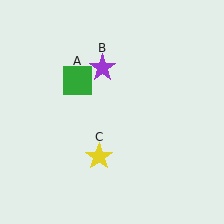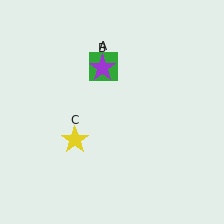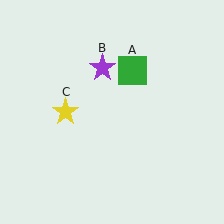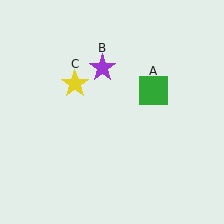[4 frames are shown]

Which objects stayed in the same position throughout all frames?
Purple star (object B) remained stationary.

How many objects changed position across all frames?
2 objects changed position: green square (object A), yellow star (object C).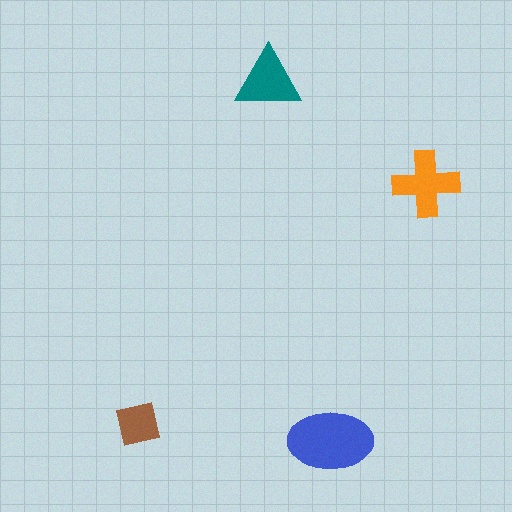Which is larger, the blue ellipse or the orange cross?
The blue ellipse.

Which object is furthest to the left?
The brown square is leftmost.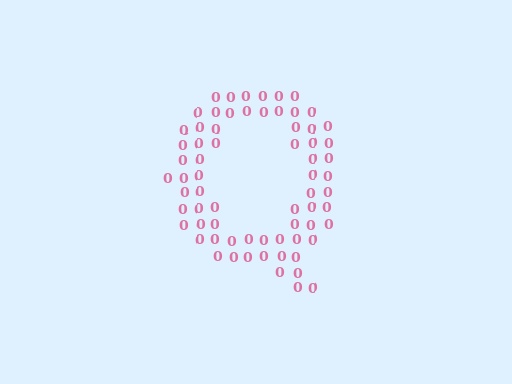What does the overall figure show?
The overall figure shows the letter Q.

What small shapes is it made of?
It is made of small digit 0's.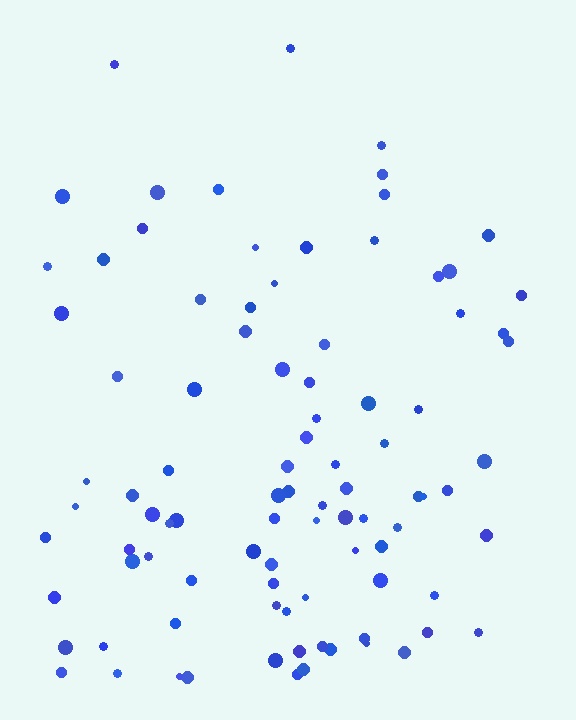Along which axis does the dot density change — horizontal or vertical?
Vertical.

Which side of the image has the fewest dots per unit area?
The top.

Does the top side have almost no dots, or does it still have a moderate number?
Still a moderate number, just noticeably fewer than the bottom.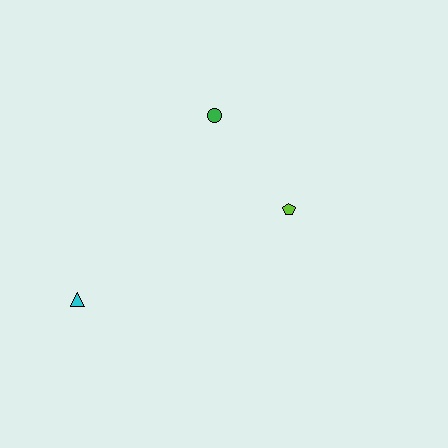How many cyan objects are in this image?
There is 1 cyan object.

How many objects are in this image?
There are 3 objects.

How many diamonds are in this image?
There are no diamonds.